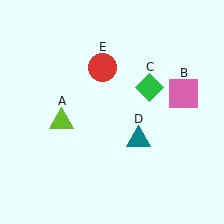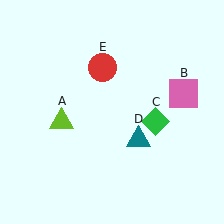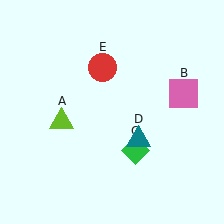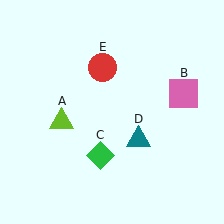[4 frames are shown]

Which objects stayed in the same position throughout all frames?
Lime triangle (object A) and pink square (object B) and teal triangle (object D) and red circle (object E) remained stationary.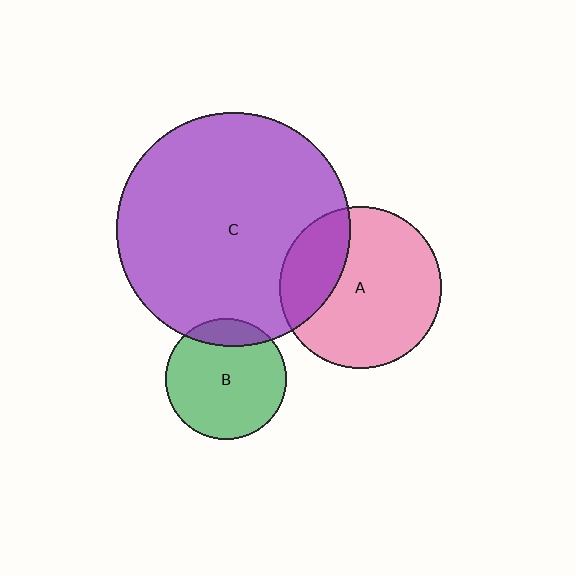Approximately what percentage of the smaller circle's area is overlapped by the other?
Approximately 25%.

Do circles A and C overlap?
Yes.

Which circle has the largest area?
Circle C (purple).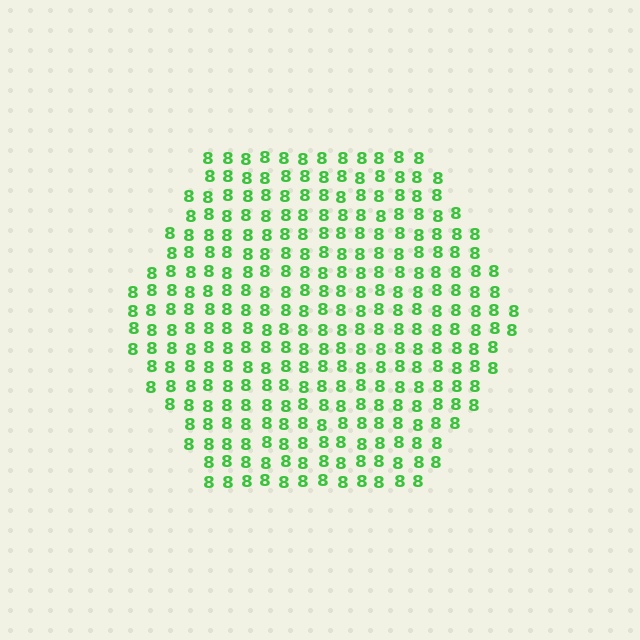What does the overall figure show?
The overall figure shows a hexagon.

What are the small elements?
The small elements are digit 8's.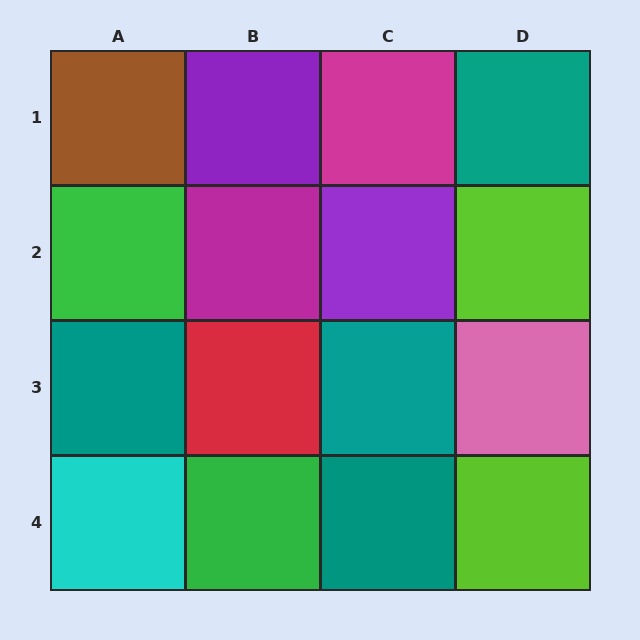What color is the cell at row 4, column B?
Green.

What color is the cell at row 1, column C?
Magenta.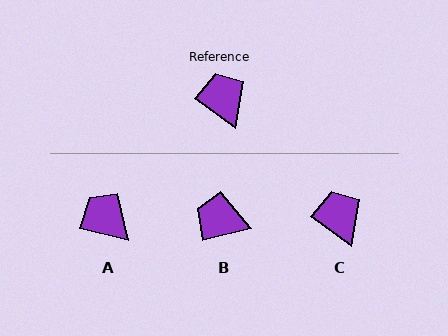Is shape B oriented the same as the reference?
No, it is off by about 51 degrees.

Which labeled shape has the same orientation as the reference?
C.